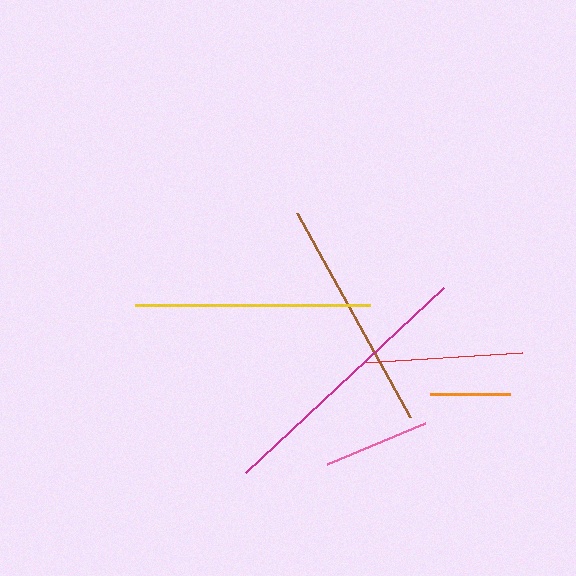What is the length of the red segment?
The red segment is approximately 160 pixels long.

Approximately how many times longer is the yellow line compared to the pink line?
The yellow line is approximately 2.2 times the length of the pink line.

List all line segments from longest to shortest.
From longest to shortest: magenta, yellow, brown, red, pink, orange.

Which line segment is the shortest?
The orange line is the shortest at approximately 80 pixels.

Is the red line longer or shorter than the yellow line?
The yellow line is longer than the red line.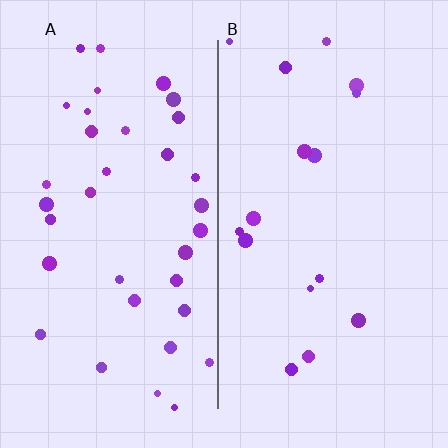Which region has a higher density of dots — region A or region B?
A (the left).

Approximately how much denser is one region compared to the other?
Approximately 2.2× — region A over region B.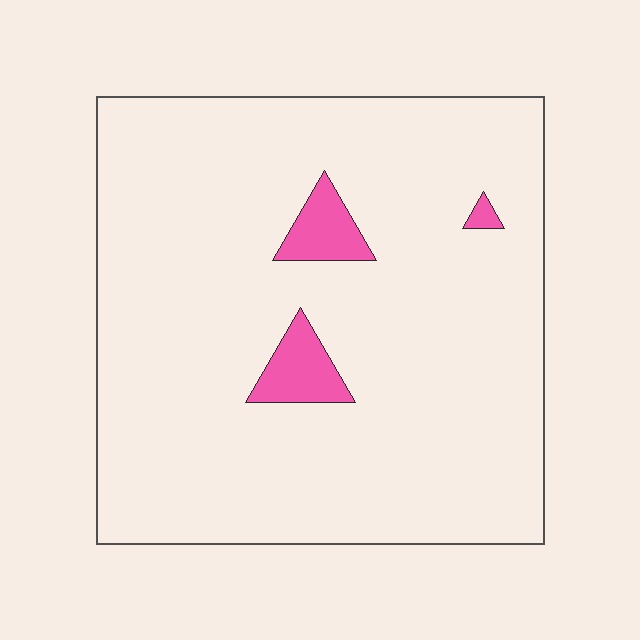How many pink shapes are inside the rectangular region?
3.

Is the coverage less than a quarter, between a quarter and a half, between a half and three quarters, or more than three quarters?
Less than a quarter.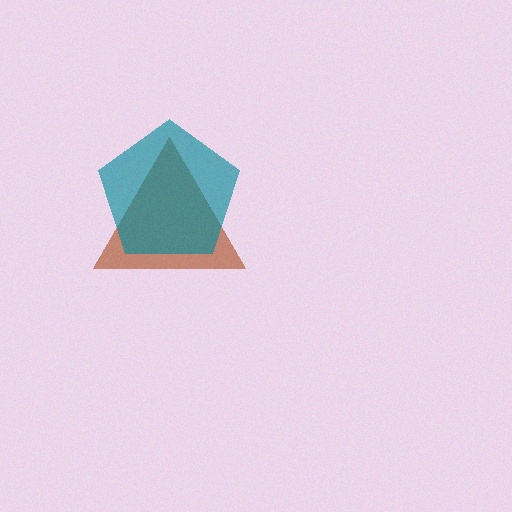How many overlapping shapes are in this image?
There are 2 overlapping shapes in the image.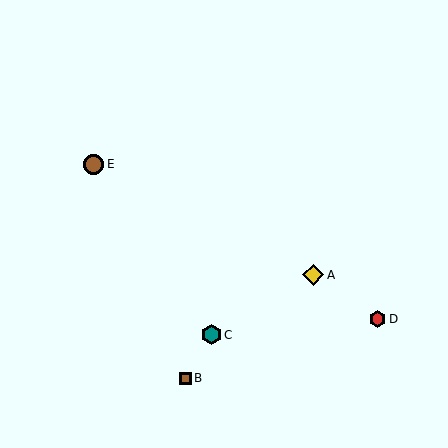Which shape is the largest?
The yellow diamond (labeled A) is the largest.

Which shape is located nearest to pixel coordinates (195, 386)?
The brown square (labeled B) at (185, 378) is nearest to that location.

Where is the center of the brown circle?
The center of the brown circle is at (94, 165).